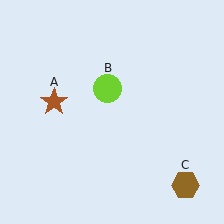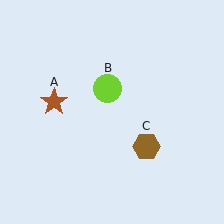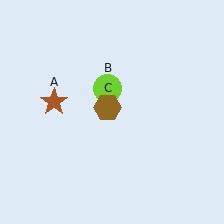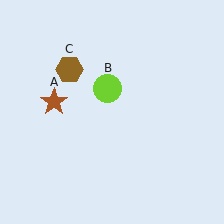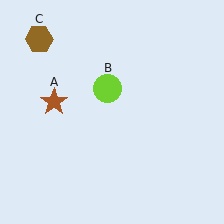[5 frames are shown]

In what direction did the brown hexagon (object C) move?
The brown hexagon (object C) moved up and to the left.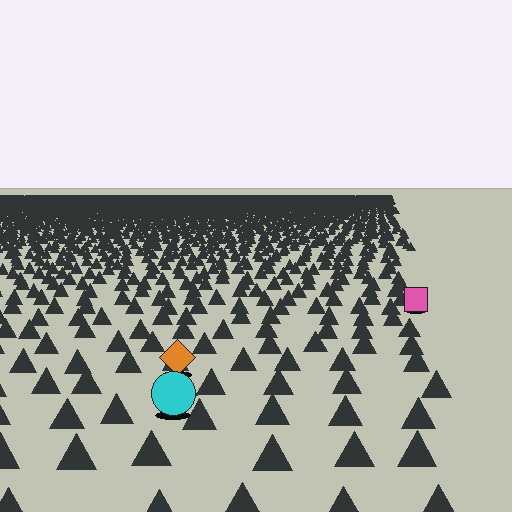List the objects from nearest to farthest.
From nearest to farthest: the cyan circle, the orange diamond, the pink square.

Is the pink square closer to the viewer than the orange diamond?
No. The orange diamond is closer — you can tell from the texture gradient: the ground texture is coarser near it.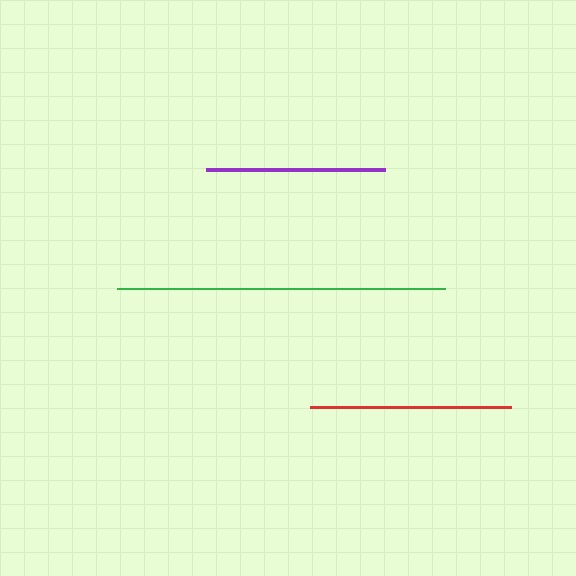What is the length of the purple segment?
The purple segment is approximately 179 pixels long.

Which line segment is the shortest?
The purple line is the shortest at approximately 179 pixels.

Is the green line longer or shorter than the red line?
The green line is longer than the red line.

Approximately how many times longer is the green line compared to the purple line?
The green line is approximately 1.8 times the length of the purple line.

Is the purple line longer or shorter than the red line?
The red line is longer than the purple line.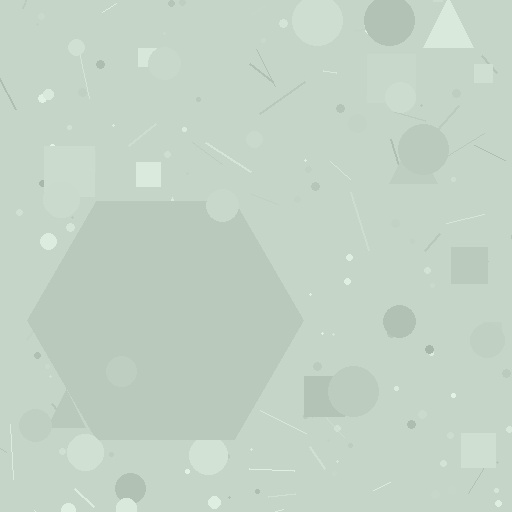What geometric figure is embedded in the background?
A hexagon is embedded in the background.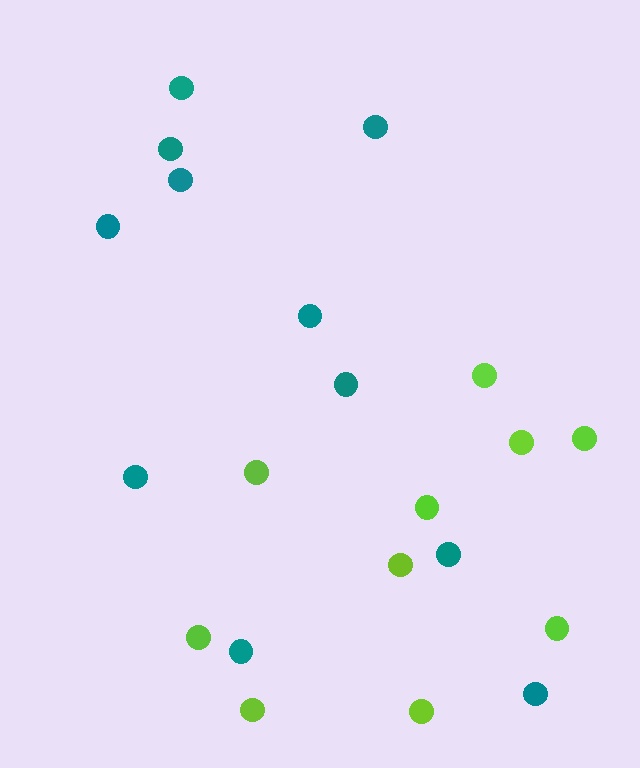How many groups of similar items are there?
There are 2 groups: one group of teal circles (11) and one group of lime circles (10).